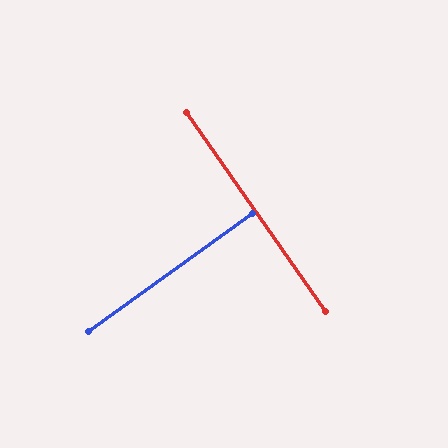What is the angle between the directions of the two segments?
Approximately 89 degrees.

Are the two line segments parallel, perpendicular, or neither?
Perpendicular — they meet at approximately 89°.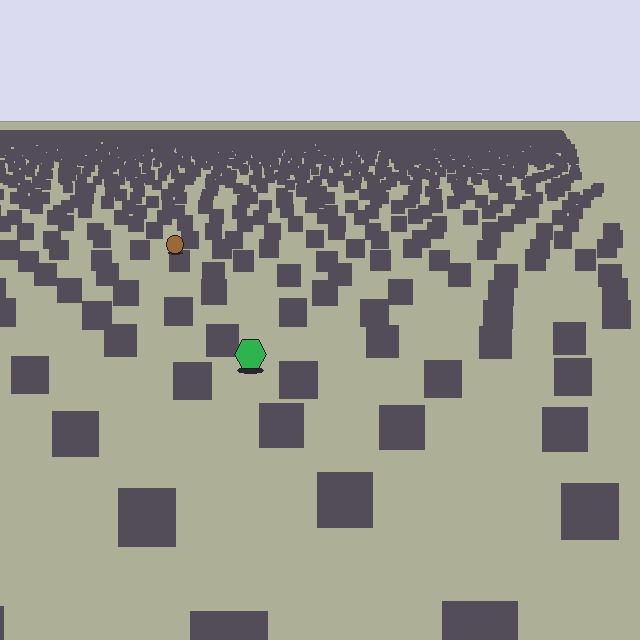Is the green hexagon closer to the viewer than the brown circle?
Yes. The green hexagon is closer — you can tell from the texture gradient: the ground texture is coarser near it.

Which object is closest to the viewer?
The green hexagon is closest. The texture marks near it are larger and more spread out.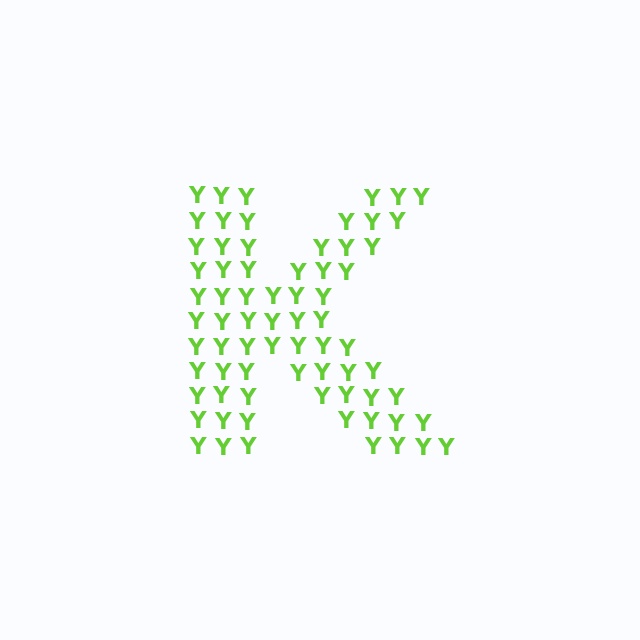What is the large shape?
The large shape is the letter K.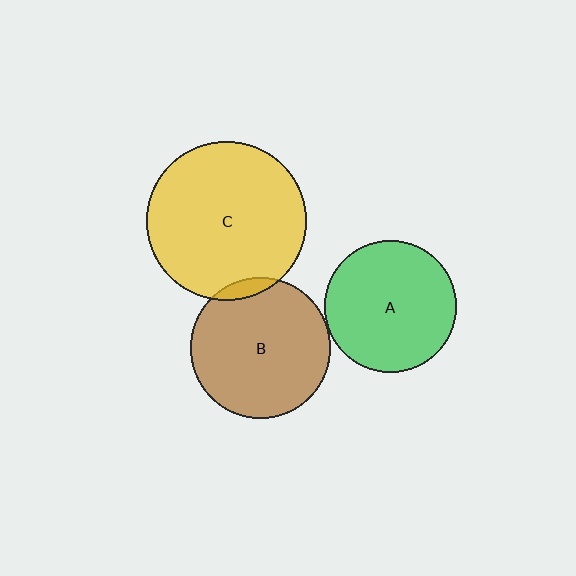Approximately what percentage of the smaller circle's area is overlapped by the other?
Approximately 5%.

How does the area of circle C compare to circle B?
Approximately 1.3 times.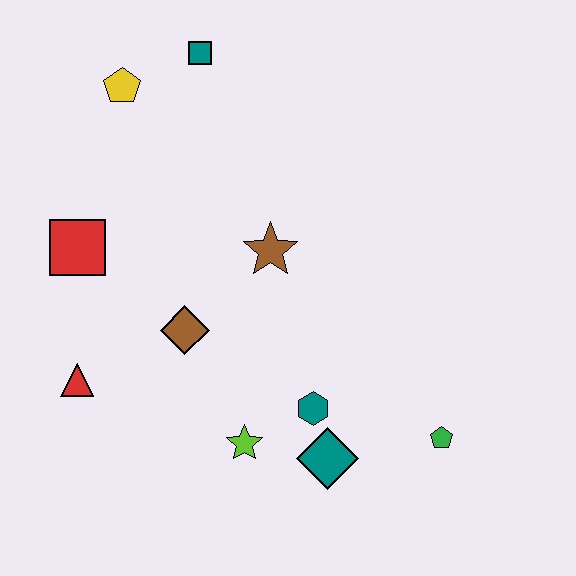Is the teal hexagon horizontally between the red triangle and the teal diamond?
Yes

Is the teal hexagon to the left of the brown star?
No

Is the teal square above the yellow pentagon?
Yes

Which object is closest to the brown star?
The brown diamond is closest to the brown star.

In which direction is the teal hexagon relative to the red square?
The teal hexagon is to the right of the red square.